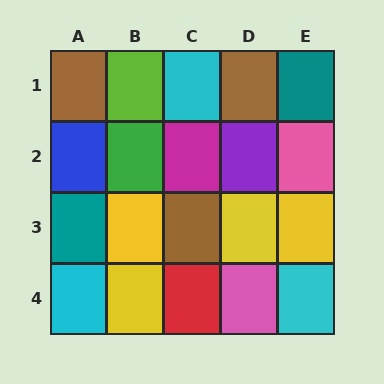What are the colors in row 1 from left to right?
Brown, lime, cyan, brown, teal.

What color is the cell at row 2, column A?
Blue.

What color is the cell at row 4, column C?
Red.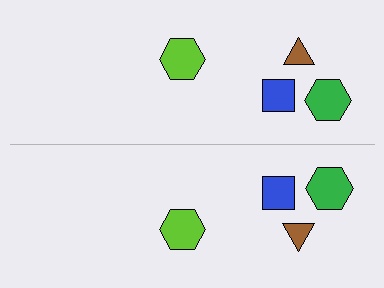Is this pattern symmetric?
Yes, this pattern has bilateral (reflection) symmetry.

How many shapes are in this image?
There are 8 shapes in this image.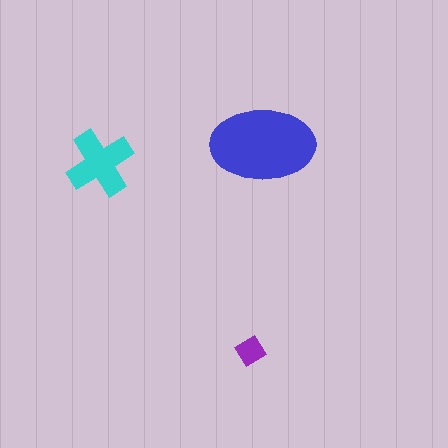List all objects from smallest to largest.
The purple diamond, the cyan cross, the blue ellipse.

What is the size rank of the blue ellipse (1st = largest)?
1st.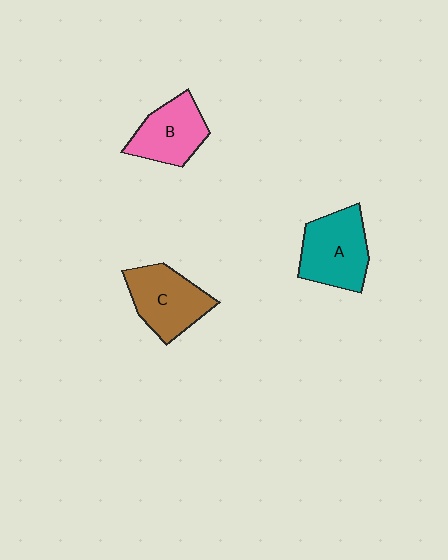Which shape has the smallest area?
Shape B (pink).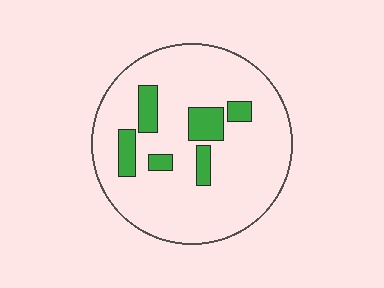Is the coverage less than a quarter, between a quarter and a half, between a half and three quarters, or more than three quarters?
Less than a quarter.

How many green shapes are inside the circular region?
6.